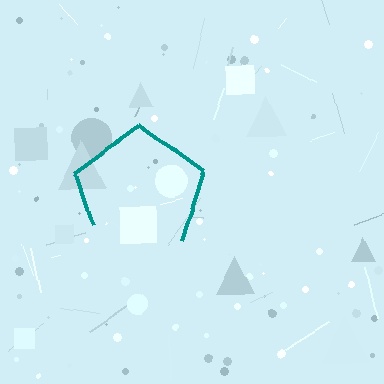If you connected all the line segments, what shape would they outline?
They would outline a pentagon.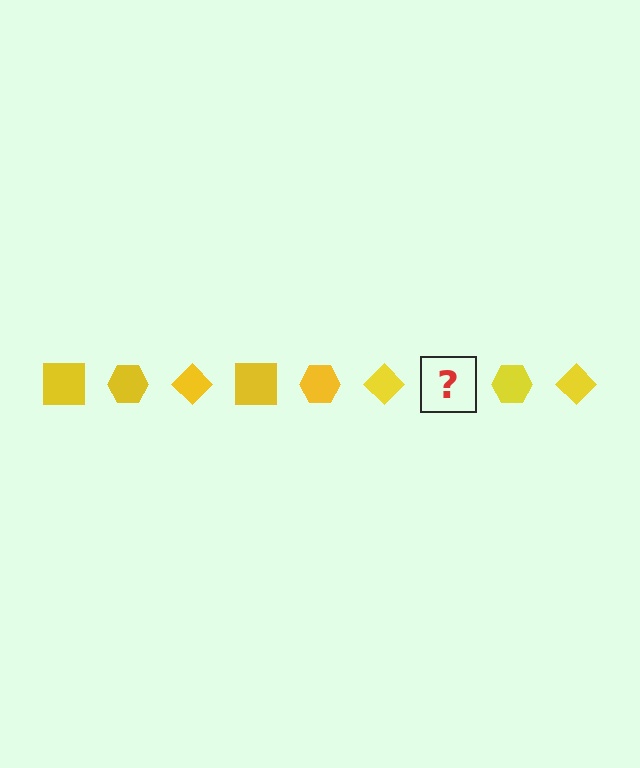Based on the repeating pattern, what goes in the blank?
The blank should be a yellow square.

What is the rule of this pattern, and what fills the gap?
The rule is that the pattern cycles through square, hexagon, diamond shapes in yellow. The gap should be filled with a yellow square.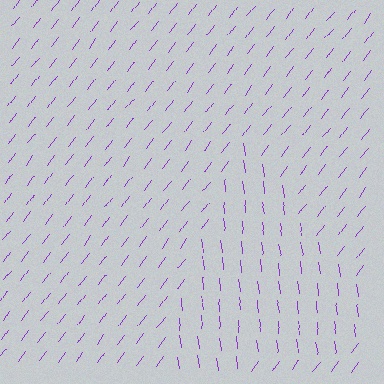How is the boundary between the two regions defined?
The boundary is defined purely by a change in line orientation (approximately 45 degrees difference). All lines are the same color and thickness.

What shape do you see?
I see a triangle.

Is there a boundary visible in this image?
Yes, there is a texture boundary formed by a change in line orientation.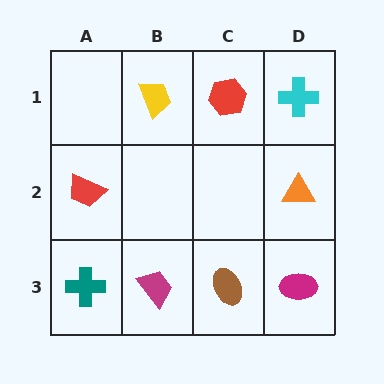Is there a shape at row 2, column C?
No, that cell is empty.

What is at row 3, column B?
A magenta trapezoid.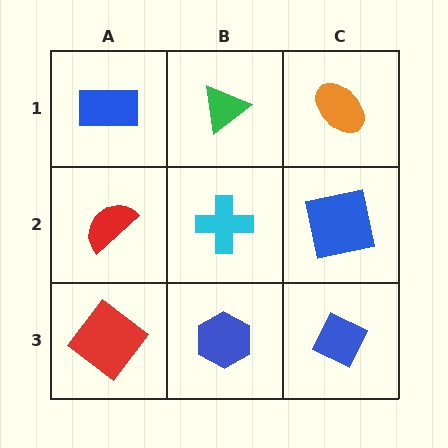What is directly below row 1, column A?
A red semicircle.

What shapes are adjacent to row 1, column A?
A red semicircle (row 2, column A), a green triangle (row 1, column B).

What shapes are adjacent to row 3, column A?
A red semicircle (row 2, column A), a blue hexagon (row 3, column B).